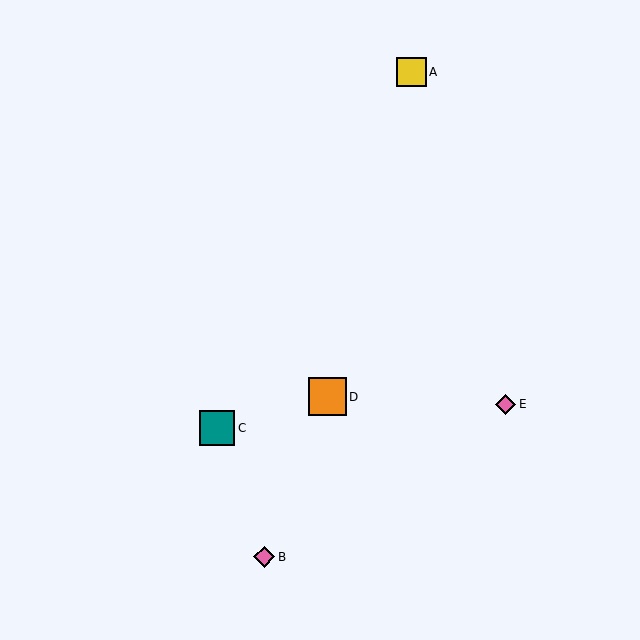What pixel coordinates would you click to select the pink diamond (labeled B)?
Click at (264, 557) to select the pink diamond B.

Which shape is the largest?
The orange square (labeled D) is the largest.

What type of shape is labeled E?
Shape E is a pink diamond.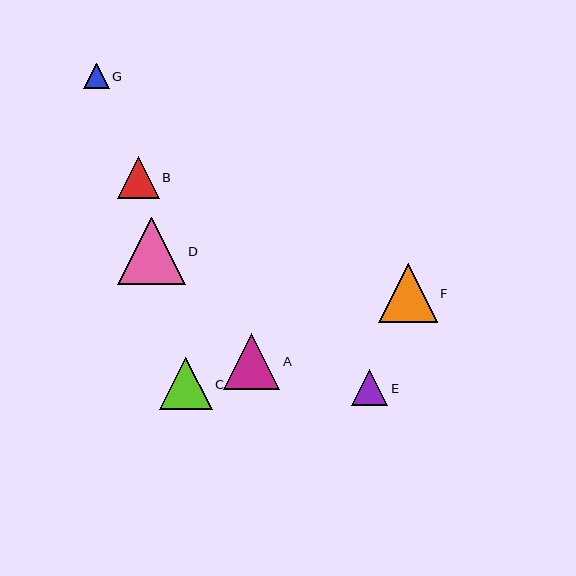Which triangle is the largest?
Triangle D is the largest with a size of approximately 67 pixels.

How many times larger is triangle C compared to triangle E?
Triangle C is approximately 1.4 times the size of triangle E.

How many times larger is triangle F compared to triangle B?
Triangle F is approximately 1.4 times the size of triangle B.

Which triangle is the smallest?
Triangle G is the smallest with a size of approximately 25 pixels.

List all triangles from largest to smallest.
From largest to smallest: D, F, A, C, B, E, G.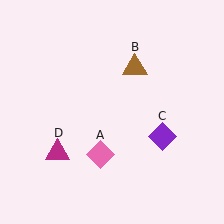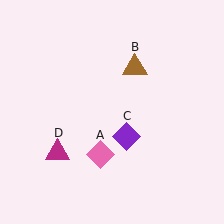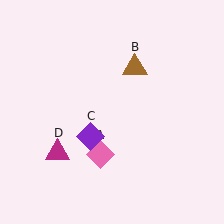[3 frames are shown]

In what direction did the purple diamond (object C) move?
The purple diamond (object C) moved left.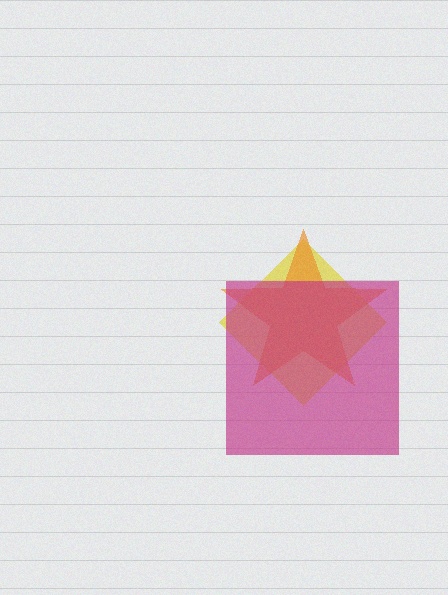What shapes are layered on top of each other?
The layered shapes are: a yellow diamond, an orange star, a magenta square.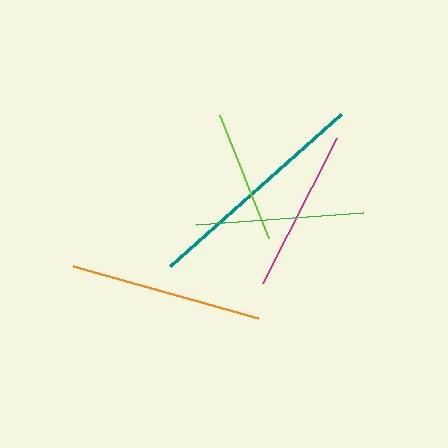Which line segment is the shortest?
The lime line is the shortest at approximately 133 pixels.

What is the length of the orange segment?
The orange segment is approximately 192 pixels long.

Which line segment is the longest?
The teal line is the longest at approximately 228 pixels.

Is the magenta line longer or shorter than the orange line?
The orange line is longer than the magenta line.